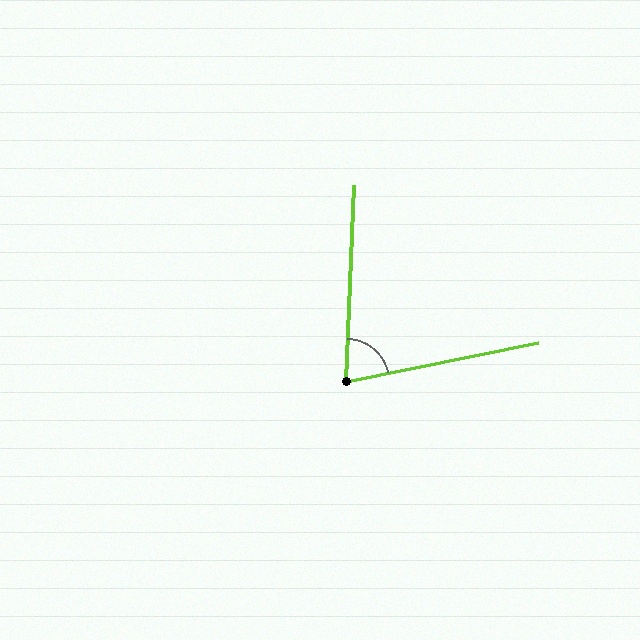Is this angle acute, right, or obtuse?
It is acute.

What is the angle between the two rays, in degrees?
Approximately 76 degrees.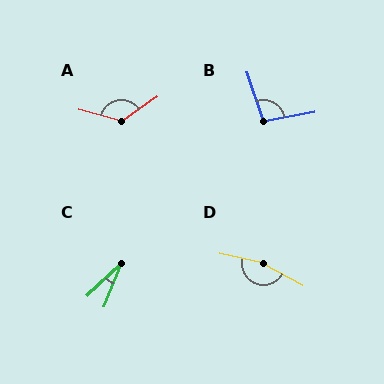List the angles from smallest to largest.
C (24°), B (98°), A (130°), D (164°).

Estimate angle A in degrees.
Approximately 130 degrees.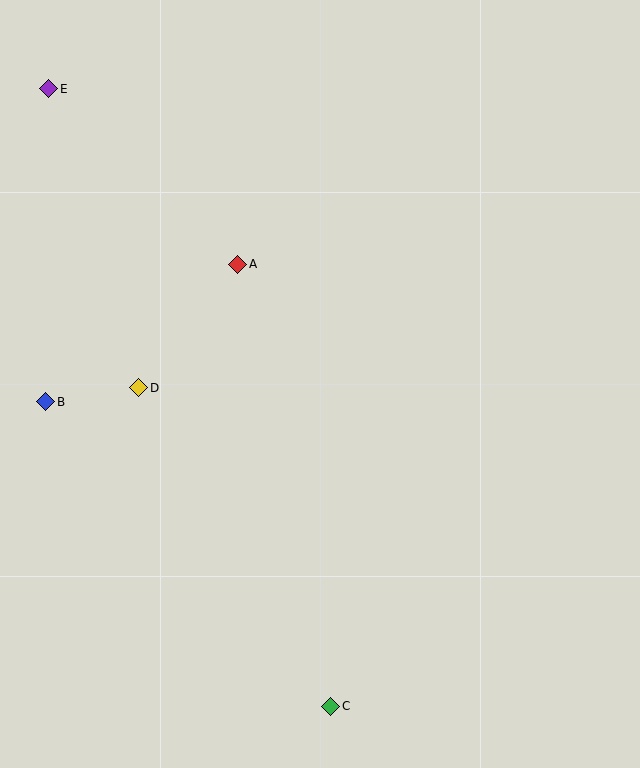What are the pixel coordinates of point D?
Point D is at (139, 388).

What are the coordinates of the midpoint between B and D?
The midpoint between B and D is at (92, 395).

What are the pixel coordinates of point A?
Point A is at (238, 264).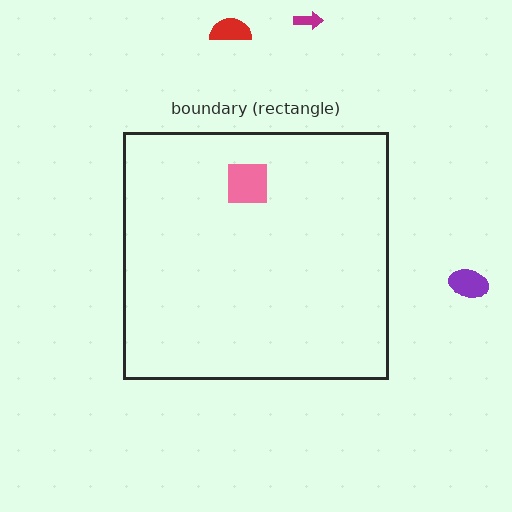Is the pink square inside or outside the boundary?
Inside.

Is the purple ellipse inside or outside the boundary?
Outside.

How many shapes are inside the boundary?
1 inside, 3 outside.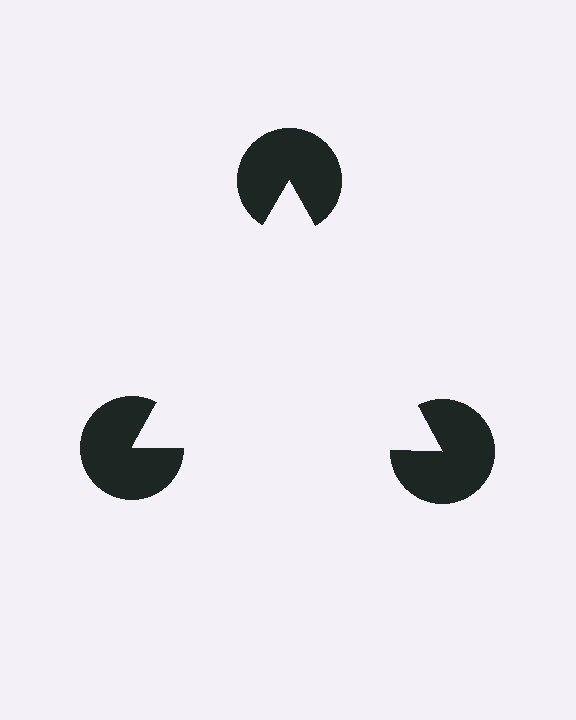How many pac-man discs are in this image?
There are 3 — one at each vertex of the illusory triangle.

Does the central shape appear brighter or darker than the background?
It typically appears slightly brighter than the background, even though no actual brightness change is drawn.